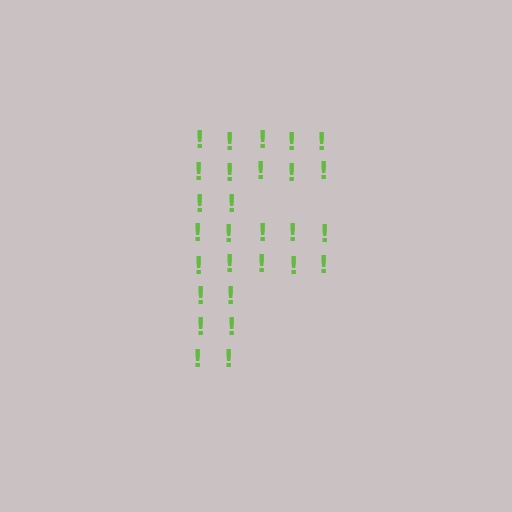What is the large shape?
The large shape is the letter F.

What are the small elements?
The small elements are exclamation marks.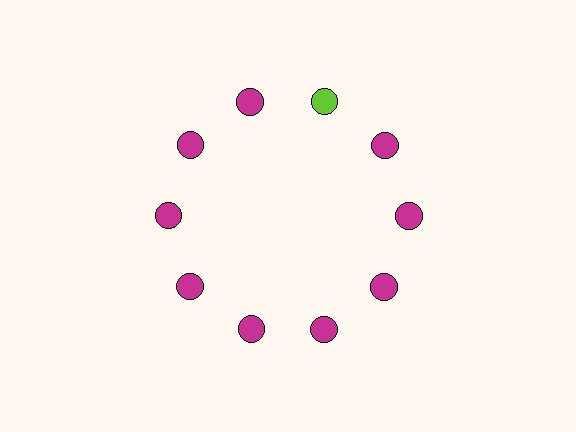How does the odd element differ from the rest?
It has a different color: lime instead of magenta.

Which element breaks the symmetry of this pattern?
The lime circle at roughly the 1 o'clock position breaks the symmetry. All other shapes are magenta circles.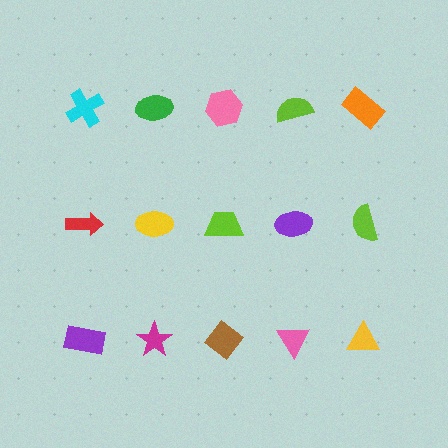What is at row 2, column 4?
A purple ellipse.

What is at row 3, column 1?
A purple rectangle.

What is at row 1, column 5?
An orange rectangle.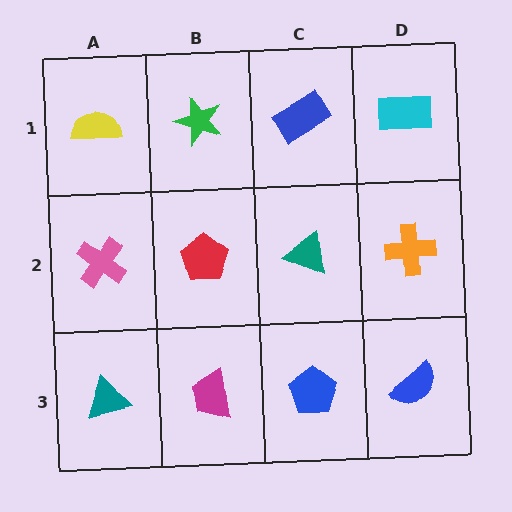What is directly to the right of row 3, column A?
A magenta trapezoid.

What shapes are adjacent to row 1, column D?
An orange cross (row 2, column D), a blue rectangle (row 1, column C).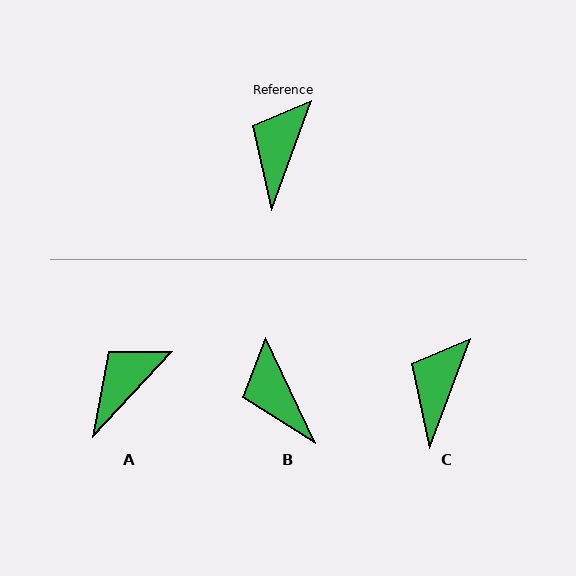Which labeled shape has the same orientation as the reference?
C.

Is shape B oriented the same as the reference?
No, it is off by about 45 degrees.